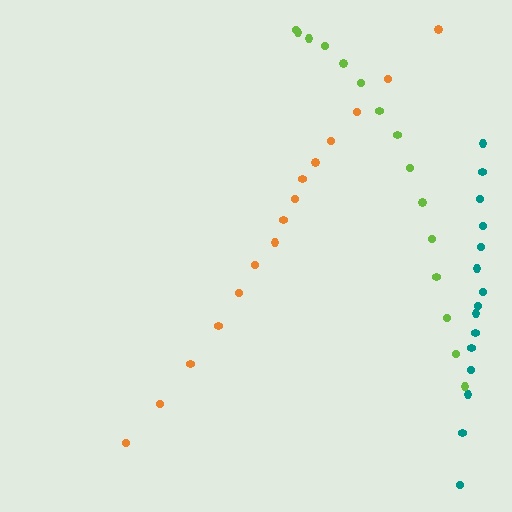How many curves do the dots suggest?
There are 3 distinct paths.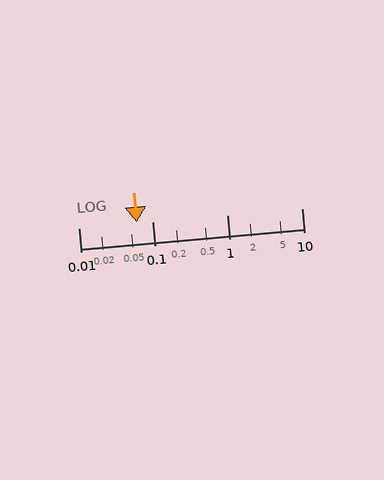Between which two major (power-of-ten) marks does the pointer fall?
The pointer is between 0.01 and 0.1.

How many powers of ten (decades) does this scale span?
The scale spans 3 decades, from 0.01 to 10.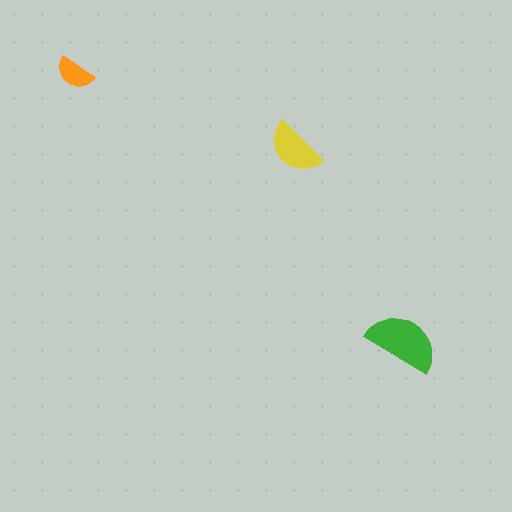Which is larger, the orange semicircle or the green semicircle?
The green one.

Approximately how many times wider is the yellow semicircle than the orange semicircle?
About 1.5 times wider.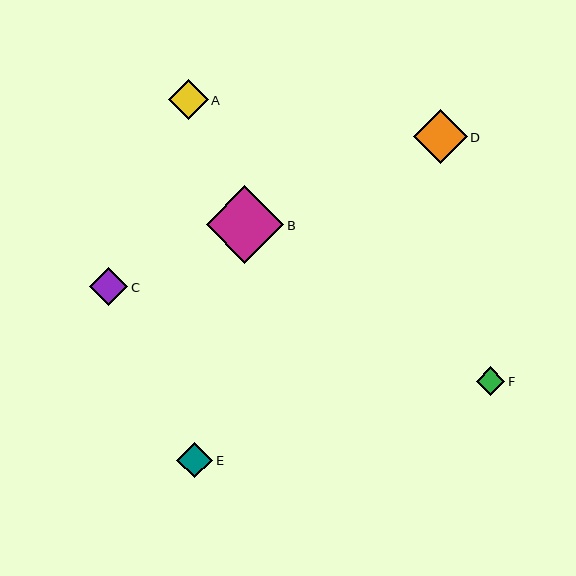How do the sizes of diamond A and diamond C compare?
Diamond A and diamond C are approximately the same size.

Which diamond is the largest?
Diamond B is the largest with a size of approximately 77 pixels.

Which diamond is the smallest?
Diamond F is the smallest with a size of approximately 29 pixels.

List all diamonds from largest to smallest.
From largest to smallest: B, D, A, C, E, F.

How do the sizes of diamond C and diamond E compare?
Diamond C and diamond E are approximately the same size.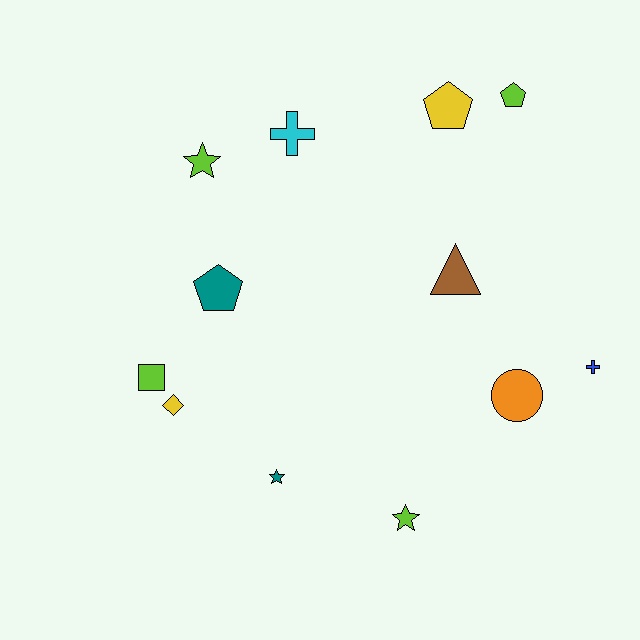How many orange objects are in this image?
There is 1 orange object.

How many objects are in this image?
There are 12 objects.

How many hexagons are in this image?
There are no hexagons.